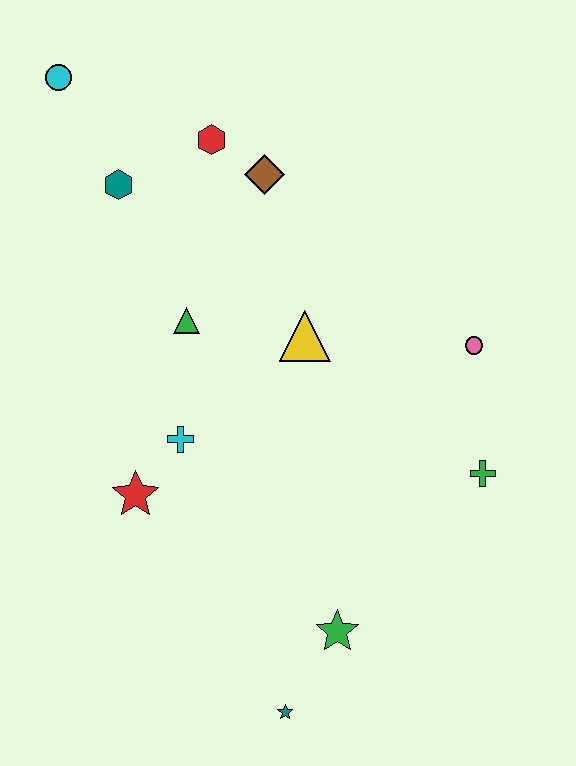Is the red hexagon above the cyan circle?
No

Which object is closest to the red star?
The cyan cross is closest to the red star.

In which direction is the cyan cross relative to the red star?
The cyan cross is above the red star.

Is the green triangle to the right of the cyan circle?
Yes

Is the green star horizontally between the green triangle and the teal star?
No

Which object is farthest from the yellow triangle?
The teal star is farthest from the yellow triangle.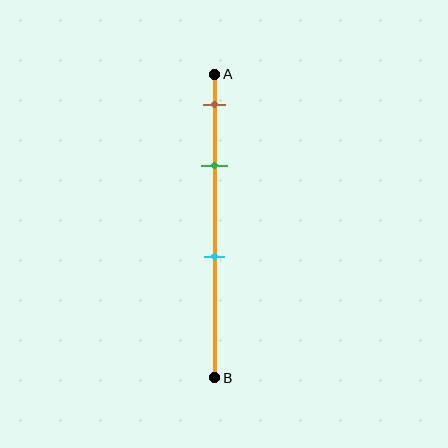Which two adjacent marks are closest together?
The brown and green marks are the closest adjacent pair.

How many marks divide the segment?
There are 3 marks dividing the segment.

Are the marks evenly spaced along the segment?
No, the marks are not evenly spaced.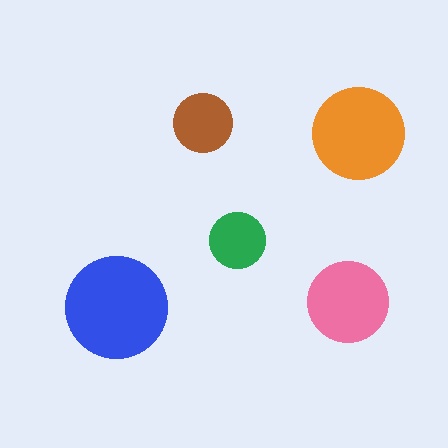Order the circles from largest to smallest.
the blue one, the orange one, the pink one, the brown one, the green one.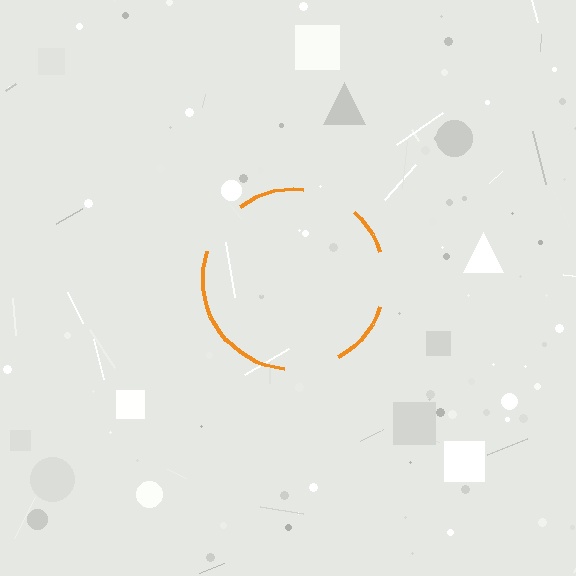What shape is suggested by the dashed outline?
The dashed outline suggests a circle.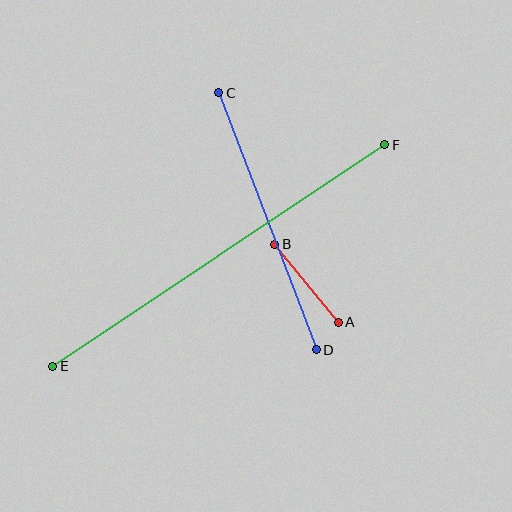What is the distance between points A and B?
The distance is approximately 101 pixels.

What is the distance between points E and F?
The distance is approximately 399 pixels.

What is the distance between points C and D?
The distance is approximately 275 pixels.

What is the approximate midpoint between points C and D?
The midpoint is at approximately (267, 221) pixels.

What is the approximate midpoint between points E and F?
The midpoint is at approximately (219, 256) pixels.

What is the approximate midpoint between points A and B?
The midpoint is at approximately (307, 283) pixels.